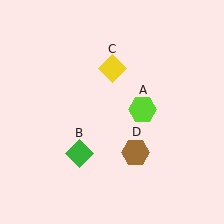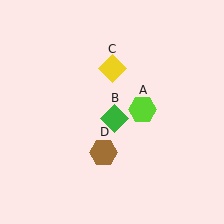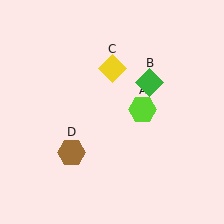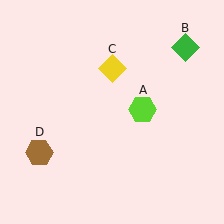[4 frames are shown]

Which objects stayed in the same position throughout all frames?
Lime hexagon (object A) and yellow diamond (object C) remained stationary.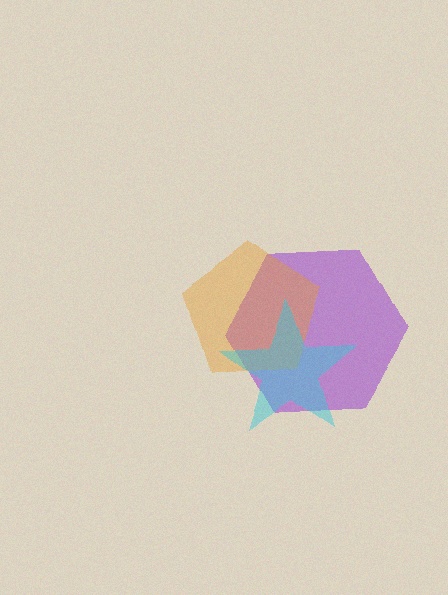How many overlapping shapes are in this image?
There are 3 overlapping shapes in the image.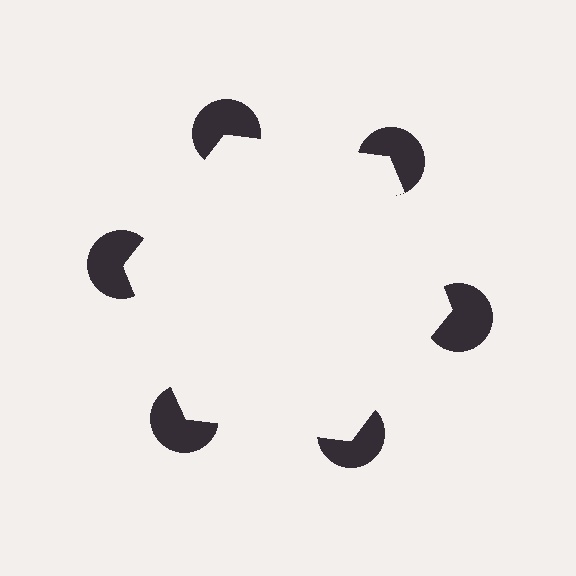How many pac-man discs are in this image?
There are 6 — one at each vertex of the illusory hexagon.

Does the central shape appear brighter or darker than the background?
It typically appears slightly brighter than the background, even though no actual brightness change is drawn.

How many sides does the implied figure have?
6 sides.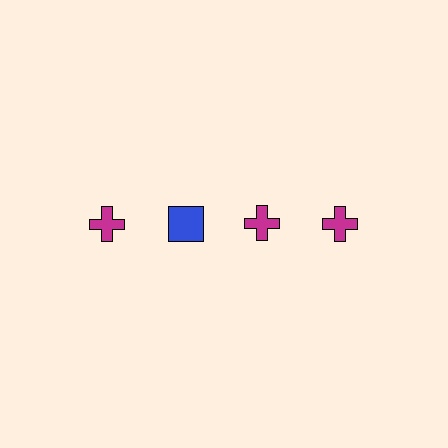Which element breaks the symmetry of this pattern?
The blue square in the top row, second from left column breaks the symmetry. All other shapes are magenta crosses.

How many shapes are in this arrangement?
There are 4 shapes arranged in a grid pattern.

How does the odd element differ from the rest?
It differs in both color (blue instead of magenta) and shape (square instead of cross).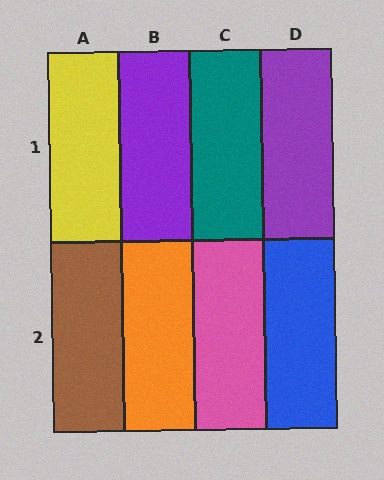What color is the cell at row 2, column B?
Orange.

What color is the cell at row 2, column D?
Blue.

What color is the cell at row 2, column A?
Brown.